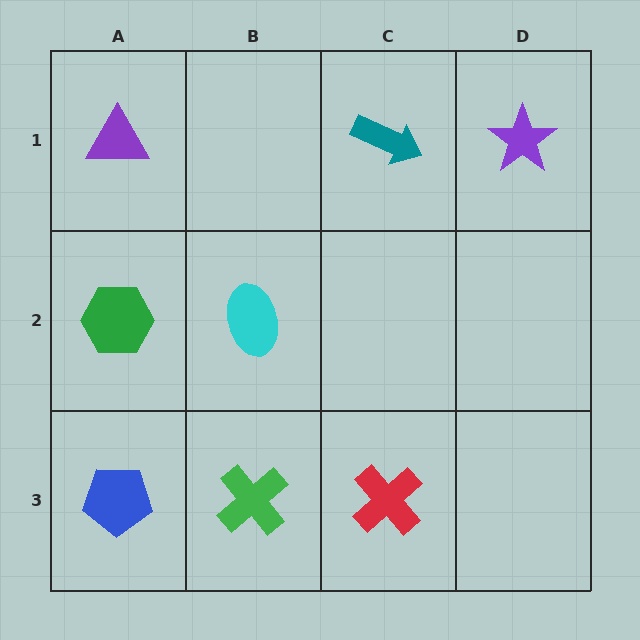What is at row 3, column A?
A blue pentagon.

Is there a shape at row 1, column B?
No, that cell is empty.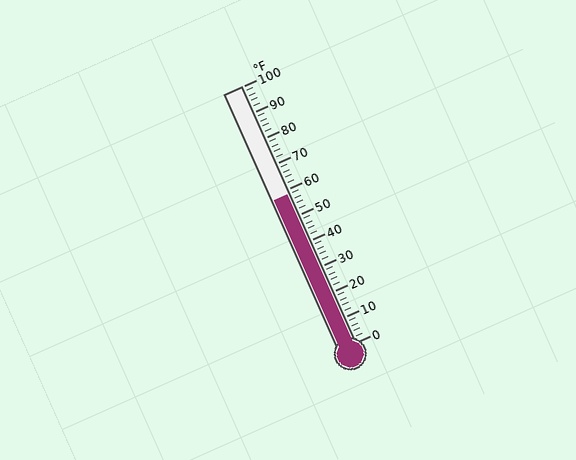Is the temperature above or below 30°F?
The temperature is above 30°F.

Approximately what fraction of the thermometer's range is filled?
The thermometer is filled to approximately 60% of its range.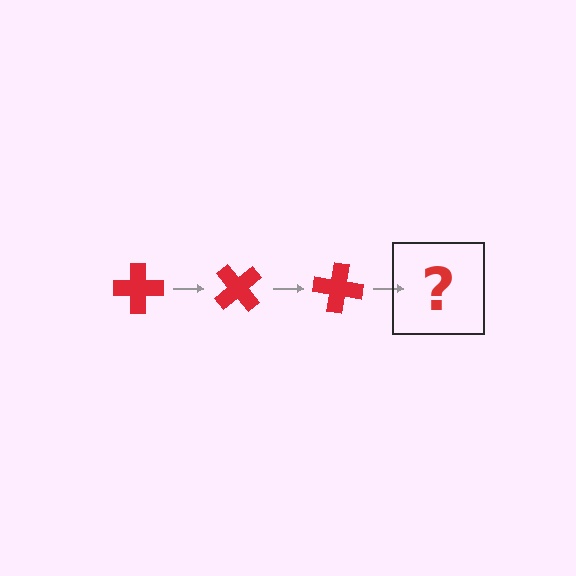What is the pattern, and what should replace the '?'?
The pattern is that the cross rotates 50 degrees each step. The '?' should be a red cross rotated 150 degrees.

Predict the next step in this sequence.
The next step is a red cross rotated 150 degrees.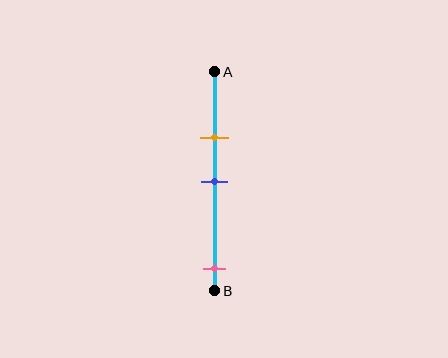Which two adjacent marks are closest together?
The orange and blue marks are the closest adjacent pair.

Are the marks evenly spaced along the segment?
No, the marks are not evenly spaced.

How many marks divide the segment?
There are 3 marks dividing the segment.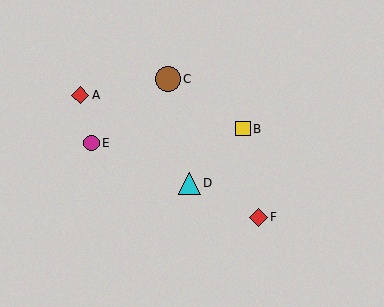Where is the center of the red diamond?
The center of the red diamond is at (80, 95).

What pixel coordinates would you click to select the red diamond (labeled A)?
Click at (80, 95) to select the red diamond A.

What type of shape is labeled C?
Shape C is a brown circle.